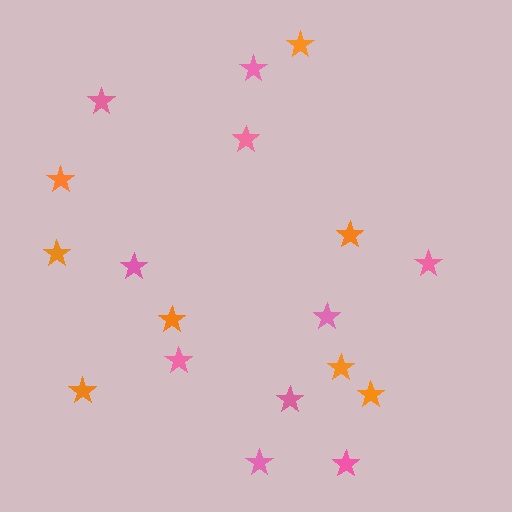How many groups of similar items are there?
There are 2 groups: one group of pink stars (10) and one group of orange stars (8).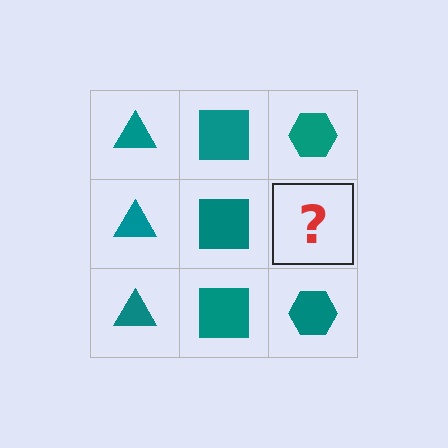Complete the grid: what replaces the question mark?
The question mark should be replaced with a teal hexagon.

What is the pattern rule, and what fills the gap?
The rule is that each column has a consistent shape. The gap should be filled with a teal hexagon.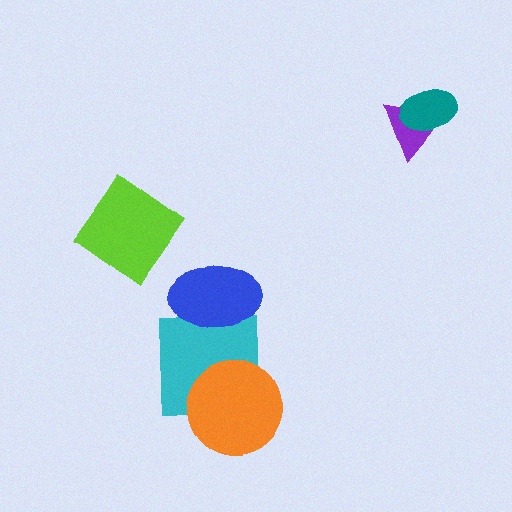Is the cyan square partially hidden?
Yes, it is partially covered by another shape.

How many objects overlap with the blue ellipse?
1 object overlaps with the blue ellipse.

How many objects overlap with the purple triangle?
1 object overlaps with the purple triangle.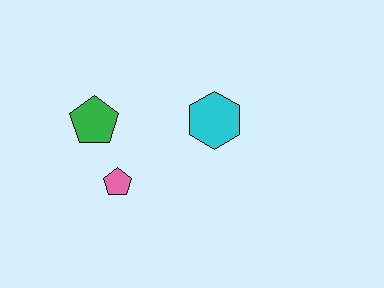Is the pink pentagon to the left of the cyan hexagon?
Yes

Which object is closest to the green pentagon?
The pink pentagon is closest to the green pentagon.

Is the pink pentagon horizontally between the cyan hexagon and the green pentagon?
Yes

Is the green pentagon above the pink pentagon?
Yes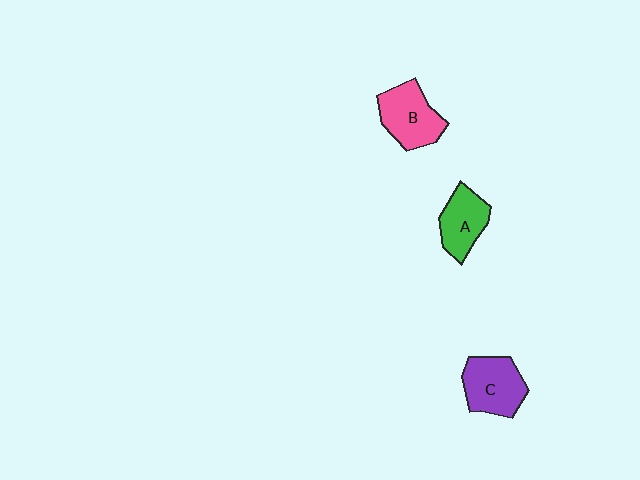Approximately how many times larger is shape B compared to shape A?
Approximately 1.2 times.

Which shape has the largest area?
Shape B (pink).